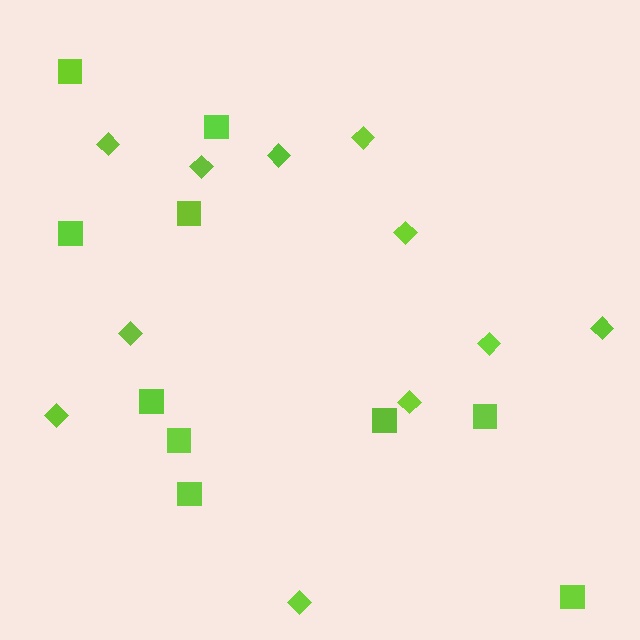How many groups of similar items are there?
There are 2 groups: one group of squares (10) and one group of diamonds (11).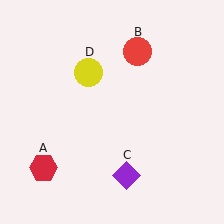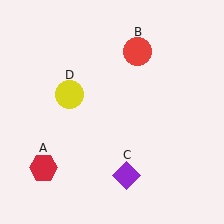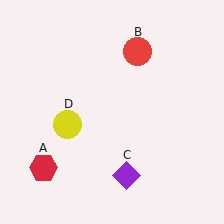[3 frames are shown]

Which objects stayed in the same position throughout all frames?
Red hexagon (object A) and red circle (object B) and purple diamond (object C) remained stationary.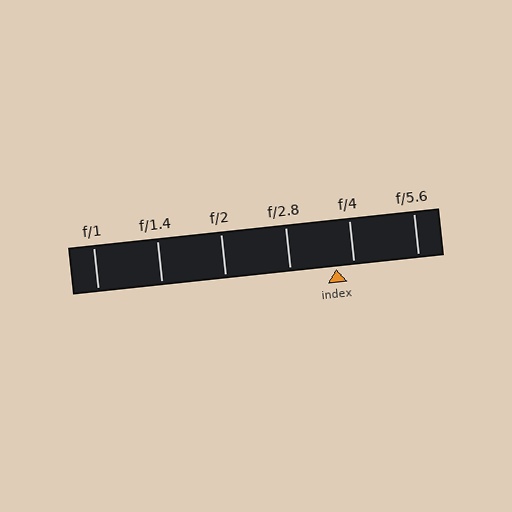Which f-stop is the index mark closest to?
The index mark is closest to f/4.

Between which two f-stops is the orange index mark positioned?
The index mark is between f/2.8 and f/4.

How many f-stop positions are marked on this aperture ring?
There are 6 f-stop positions marked.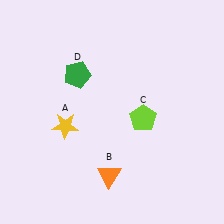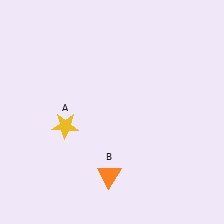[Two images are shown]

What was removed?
The lime pentagon (C), the green pentagon (D) were removed in Image 2.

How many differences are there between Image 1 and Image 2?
There are 2 differences between the two images.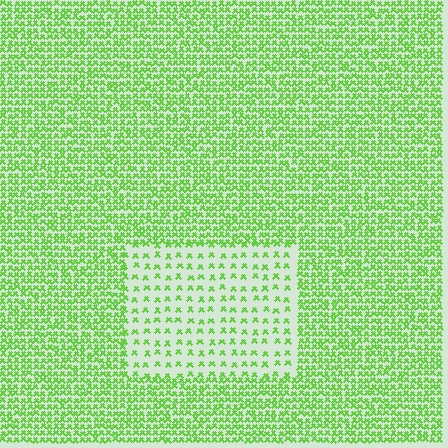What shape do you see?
I see a rectangle.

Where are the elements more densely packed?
The elements are more densely packed outside the rectangle boundary.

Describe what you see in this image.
The image contains small lime elements arranged at two different densities. A rectangle-shaped region is visible where the elements are less densely packed than the surrounding area.